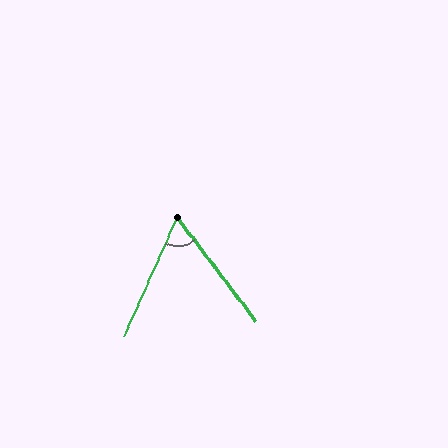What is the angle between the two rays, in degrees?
Approximately 61 degrees.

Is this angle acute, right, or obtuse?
It is acute.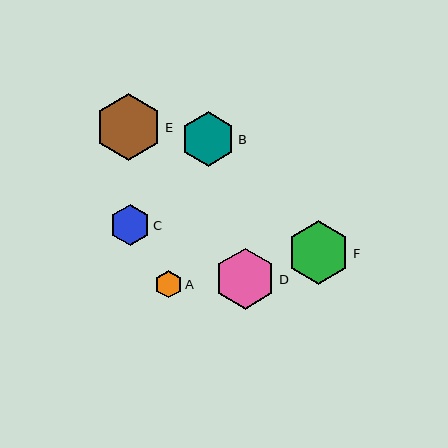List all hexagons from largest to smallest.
From largest to smallest: E, F, D, B, C, A.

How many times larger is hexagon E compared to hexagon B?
Hexagon E is approximately 1.2 times the size of hexagon B.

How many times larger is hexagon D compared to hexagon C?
Hexagon D is approximately 1.5 times the size of hexagon C.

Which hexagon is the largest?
Hexagon E is the largest with a size of approximately 67 pixels.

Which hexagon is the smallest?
Hexagon A is the smallest with a size of approximately 27 pixels.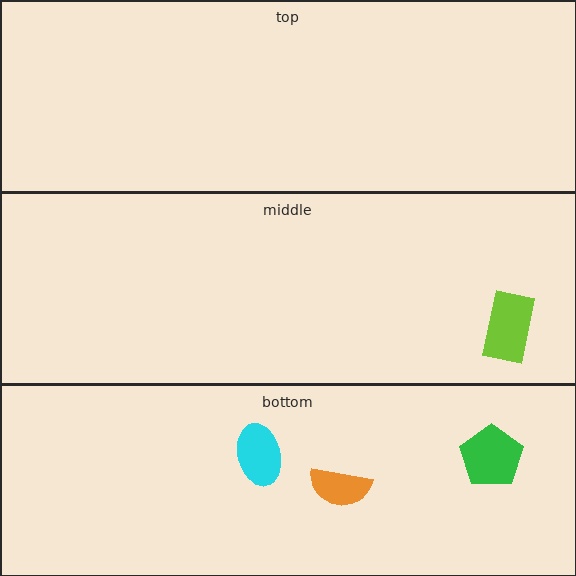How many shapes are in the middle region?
1.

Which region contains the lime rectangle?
The middle region.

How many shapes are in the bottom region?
3.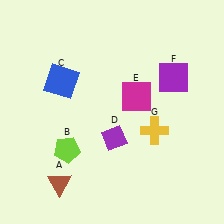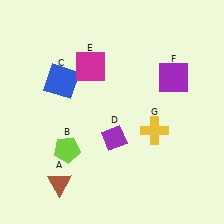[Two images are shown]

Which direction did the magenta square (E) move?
The magenta square (E) moved left.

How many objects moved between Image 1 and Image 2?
1 object moved between the two images.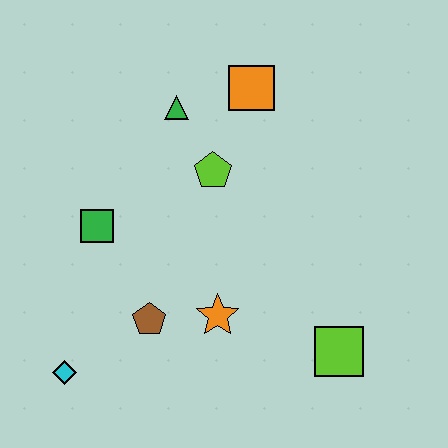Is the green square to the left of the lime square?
Yes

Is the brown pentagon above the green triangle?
No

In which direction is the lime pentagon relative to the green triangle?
The lime pentagon is below the green triangle.